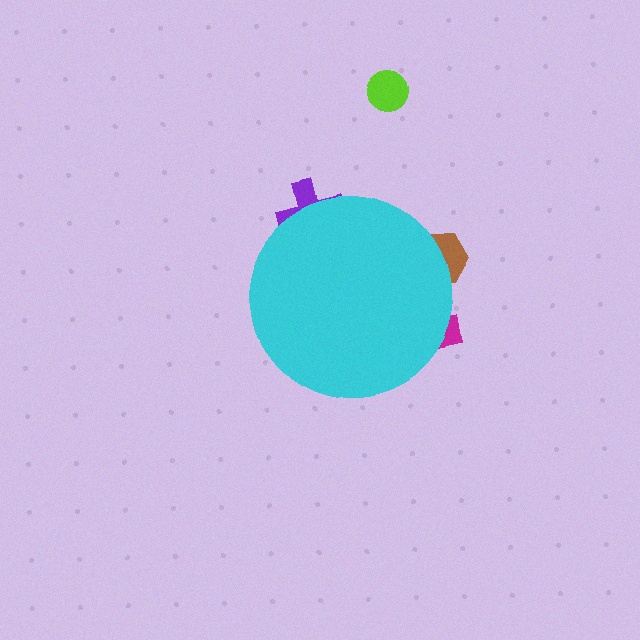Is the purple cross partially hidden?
Yes, the purple cross is partially hidden behind the cyan circle.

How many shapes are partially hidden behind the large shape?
3 shapes are partially hidden.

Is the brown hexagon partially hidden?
Yes, the brown hexagon is partially hidden behind the cyan circle.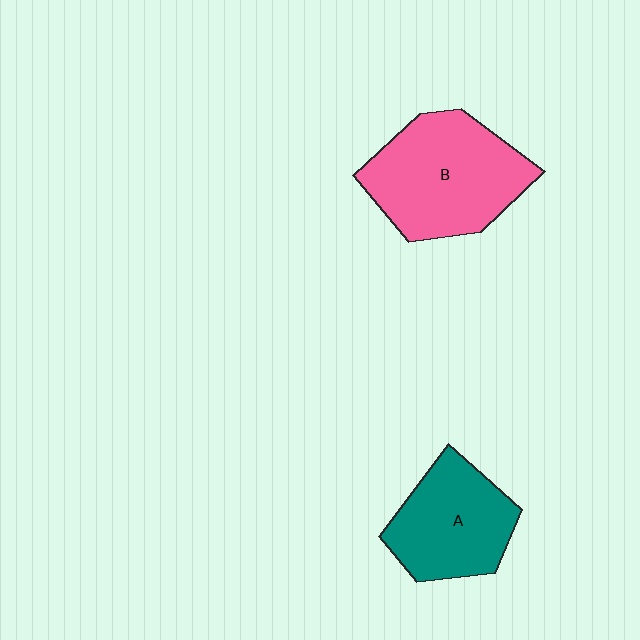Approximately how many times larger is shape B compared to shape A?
Approximately 1.3 times.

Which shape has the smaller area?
Shape A (teal).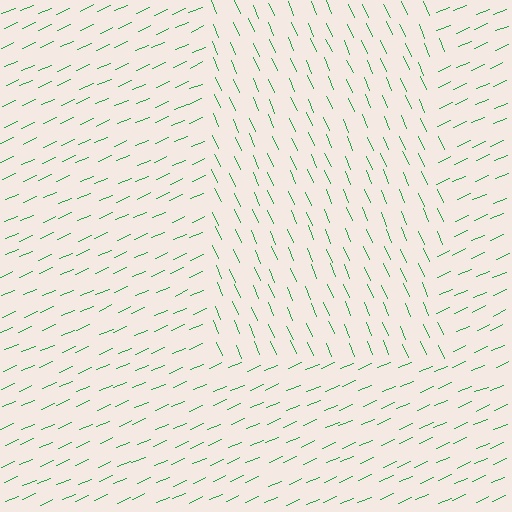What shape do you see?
I see a rectangle.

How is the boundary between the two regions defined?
The boundary is defined purely by a change in line orientation (approximately 90 degrees difference). All lines are the same color and thickness.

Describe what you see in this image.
The image is filled with small green line segments. A rectangle region in the image has lines oriented differently from the surrounding lines, creating a visible texture boundary.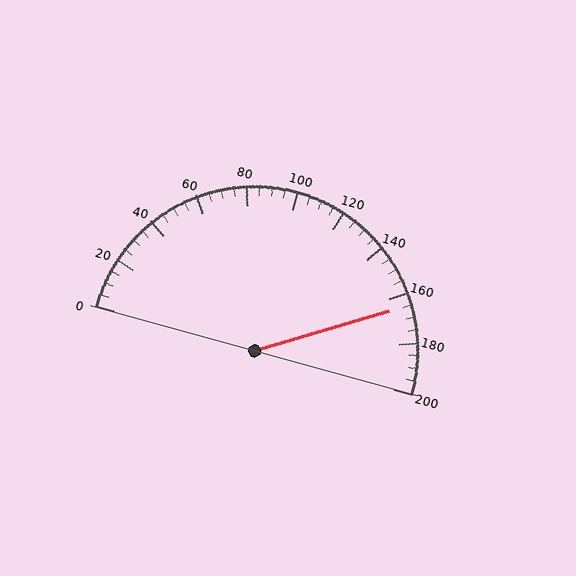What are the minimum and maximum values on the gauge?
The gauge ranges from 0 to 200.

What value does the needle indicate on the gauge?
The needle indicates approximately 165.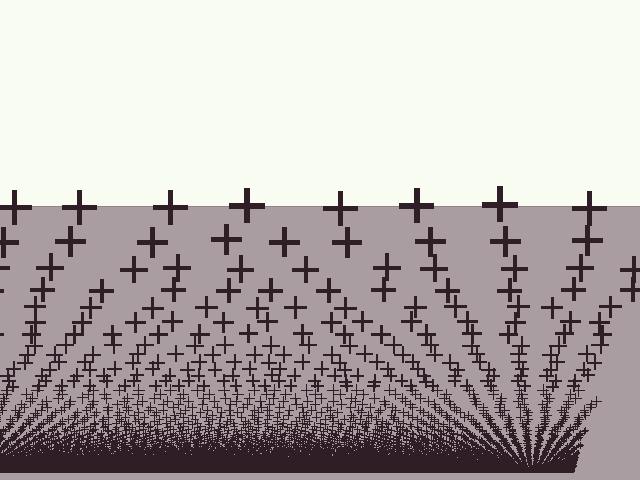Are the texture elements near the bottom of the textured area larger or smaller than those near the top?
Smaller. The gradient is inverted — elements near the bottom are smaller and denser.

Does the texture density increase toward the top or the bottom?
Density increases toward the bottom.